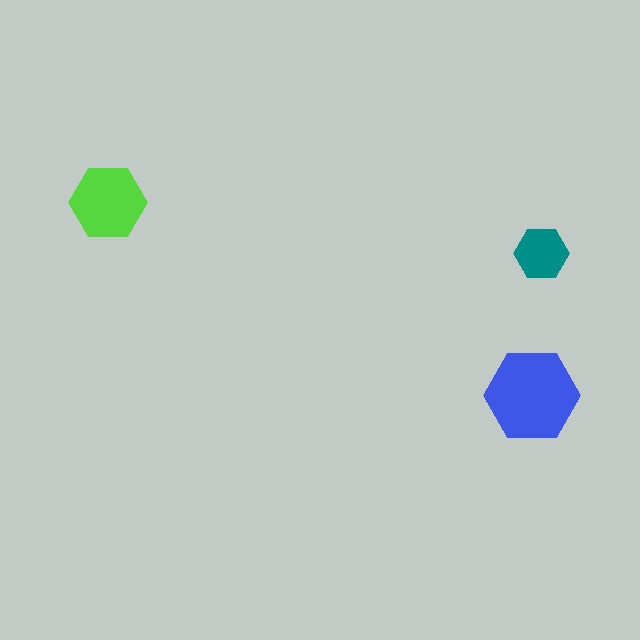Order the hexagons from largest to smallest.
the blue one, the lime one, the teal one.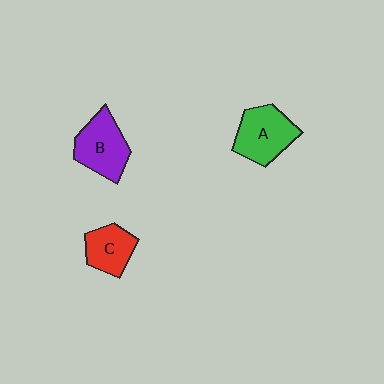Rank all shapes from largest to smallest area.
From largest to smallest: A (green), B (purple), C (red).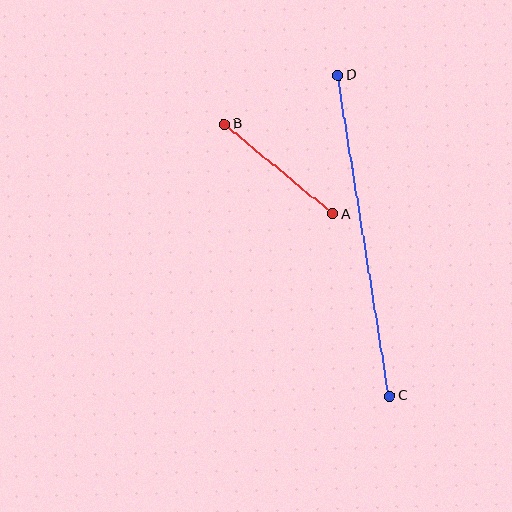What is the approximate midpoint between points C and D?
The midpoint is at approximately (364, 236) pixels.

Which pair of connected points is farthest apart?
Points C and D are farthest apart.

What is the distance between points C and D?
The distance is approximately 325 pixels.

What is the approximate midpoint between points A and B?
The midpoint is at approximately (279, 169) pixels.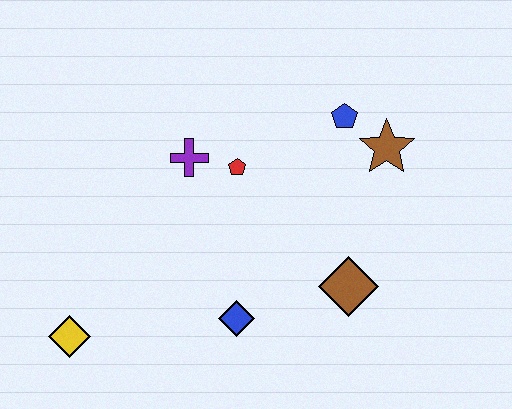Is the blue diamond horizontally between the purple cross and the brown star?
Yes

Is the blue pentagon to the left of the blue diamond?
No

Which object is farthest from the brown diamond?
The yellow diamond is farthest from the brown diamond.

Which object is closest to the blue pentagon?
The brown star is closest to the blue pentagon.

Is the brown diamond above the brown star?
No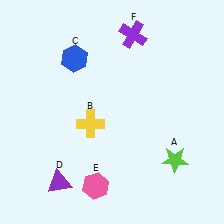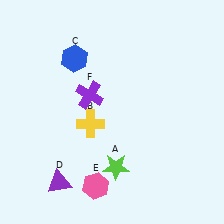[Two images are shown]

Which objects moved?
The objects that moved are: the lime star (A), the purple cross (F).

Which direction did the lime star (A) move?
The lime star (A) moved left.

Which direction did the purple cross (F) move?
The purple cross (F) moved down.